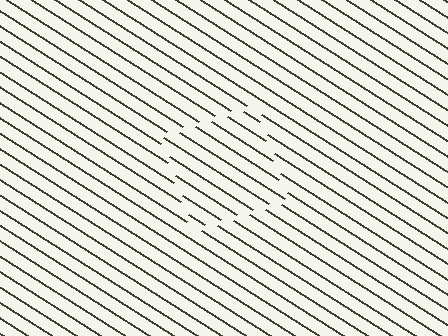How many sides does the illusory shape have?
4 sides — the line-ends trace a square.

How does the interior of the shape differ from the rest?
The interior of the shape contains the same grating, shifted by half a period — the contour is defined by the phase discontinuity where line-ends from the inner and outer gratings abut.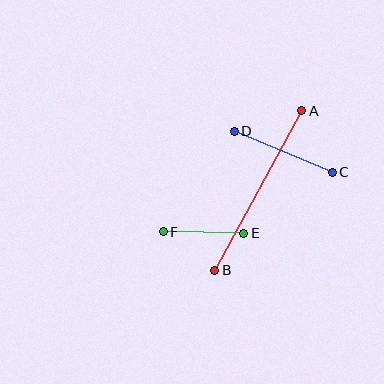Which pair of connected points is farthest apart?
Points A and B are farthest apart.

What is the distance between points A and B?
The distance is approximately 182 pixels.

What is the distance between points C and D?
The distance is approximately 106 pixels.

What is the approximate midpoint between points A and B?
The midpoint is at approximately (258, 190) pixels.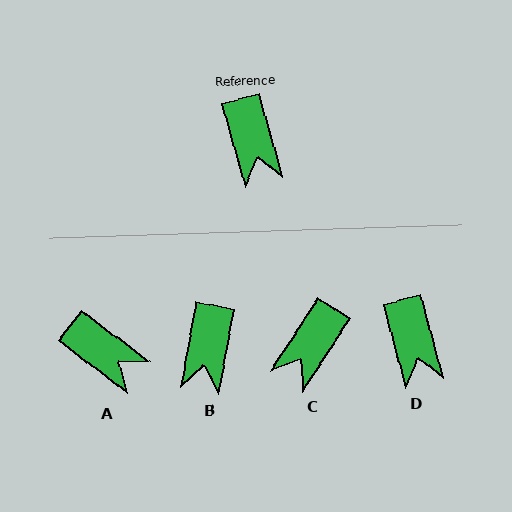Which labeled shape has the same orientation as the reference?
D.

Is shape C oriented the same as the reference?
No, it is off by about 48 degrees.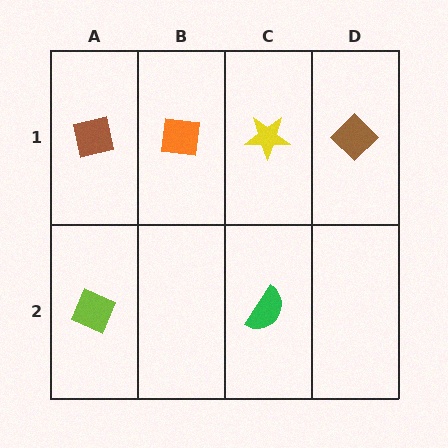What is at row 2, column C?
A green semicircle.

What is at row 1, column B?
An orange square.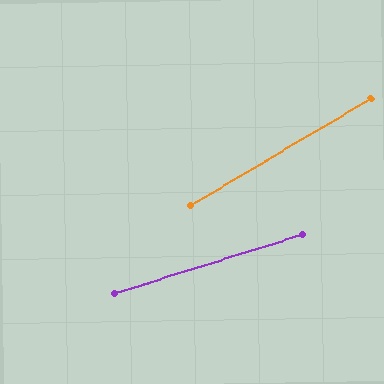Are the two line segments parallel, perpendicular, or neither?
Neither parallel nor perpendicular — they differ by about 13°.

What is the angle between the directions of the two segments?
Approximately 13 degrees.